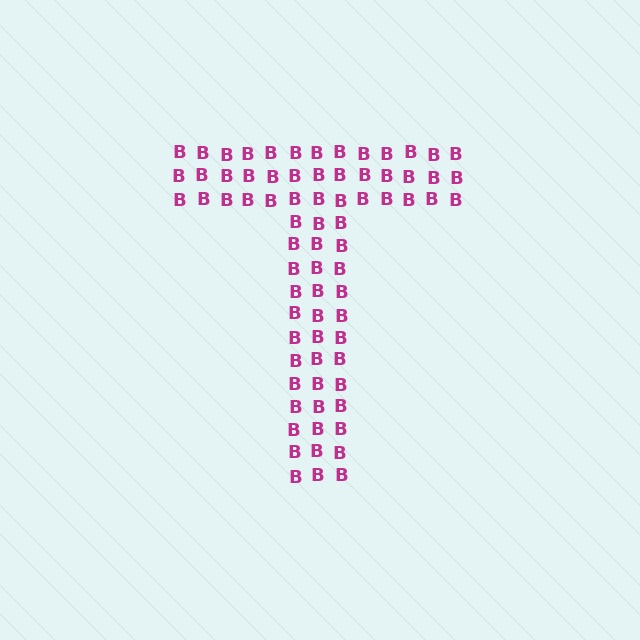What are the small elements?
The small elements are letter B's.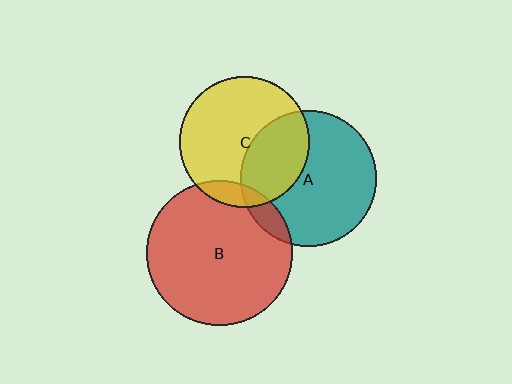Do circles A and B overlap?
Yes.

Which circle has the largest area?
Circle B (red).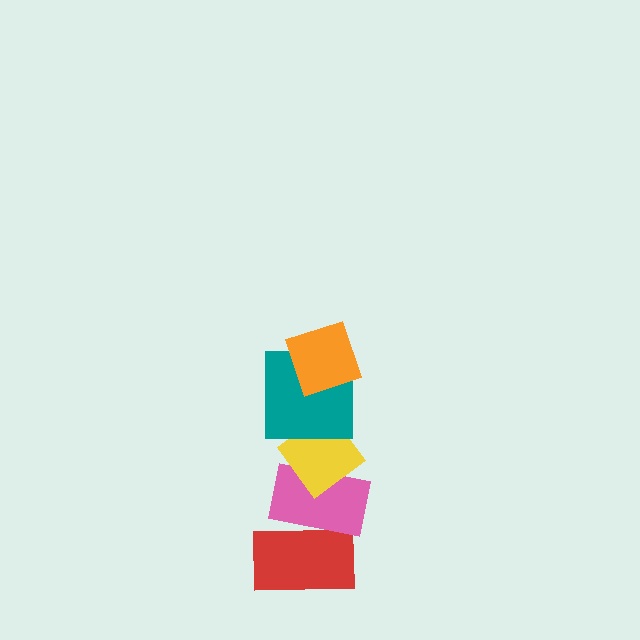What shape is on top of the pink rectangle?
The yellow diamond is on top of the pink rectangle.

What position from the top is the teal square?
The teal square is 2nd from the top.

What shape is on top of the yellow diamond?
The teal square is on top of the yellow diamond.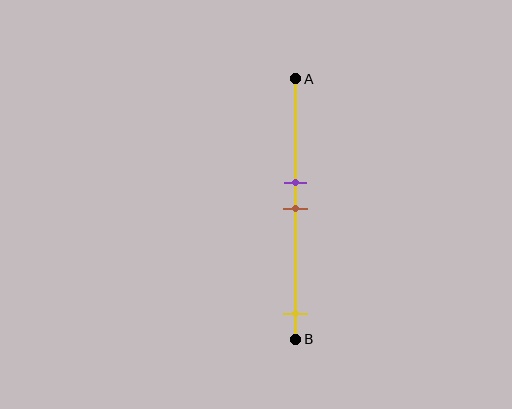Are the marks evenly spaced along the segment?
No, the marks are not evenly spaced.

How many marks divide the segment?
There are 3 marks dividing the segment.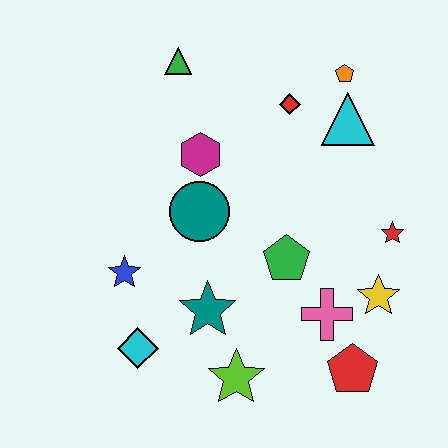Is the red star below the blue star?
No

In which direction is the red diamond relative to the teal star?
The red diamond is above the teal star.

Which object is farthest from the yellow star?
The green triangle is farthest from the yellow star.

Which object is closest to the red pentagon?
The pink cross is closest to the red pentagon.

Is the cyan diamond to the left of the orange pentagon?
Yes